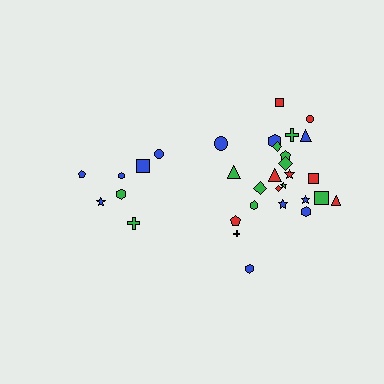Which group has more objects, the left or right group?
The right group.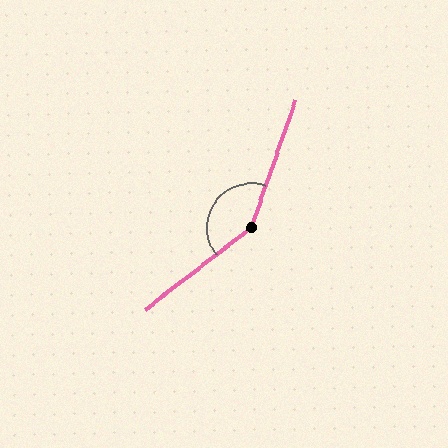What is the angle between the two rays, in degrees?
Approximately 147 degrees.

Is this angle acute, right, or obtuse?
It is obtuse.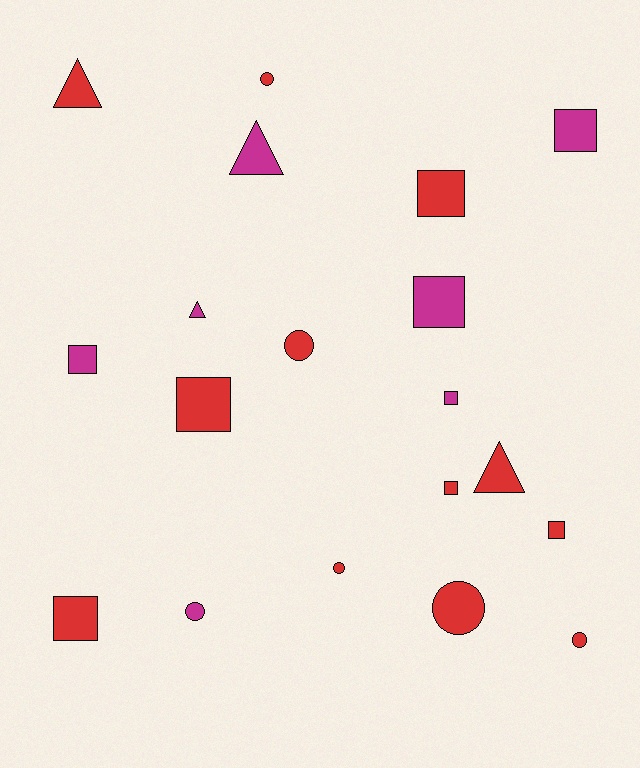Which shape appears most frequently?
Square, with 9 objects.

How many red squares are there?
There are 5 red squares.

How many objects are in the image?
There are 19 objects.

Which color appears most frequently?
Red, with 12 objects.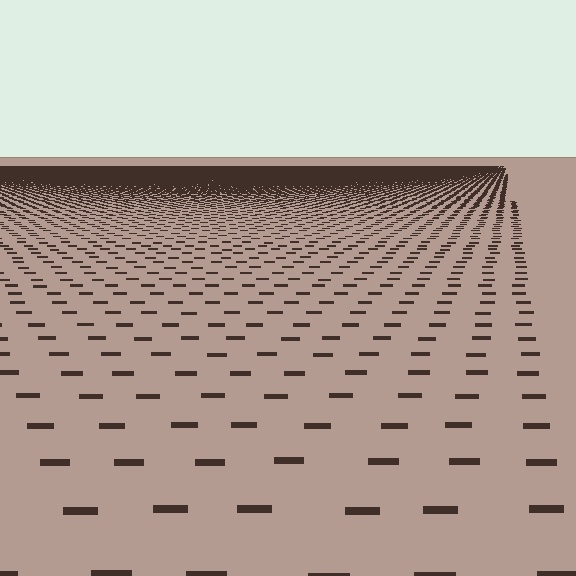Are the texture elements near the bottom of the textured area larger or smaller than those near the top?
Larger. Near the bottom, elements are closer to the viewer and appear at a bigger on-screen size.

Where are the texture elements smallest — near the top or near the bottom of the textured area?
Near the top.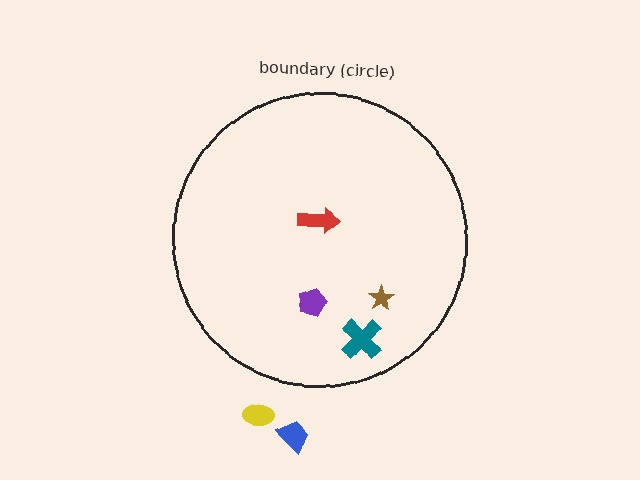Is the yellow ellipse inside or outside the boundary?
Outside.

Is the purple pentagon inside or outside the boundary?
Inside.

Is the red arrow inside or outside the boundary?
Inside.